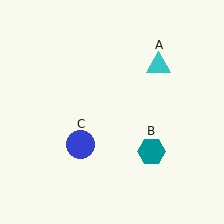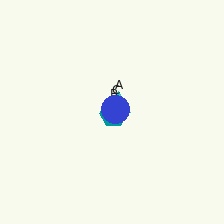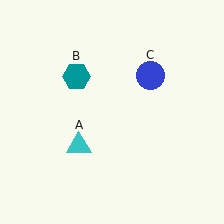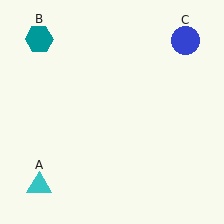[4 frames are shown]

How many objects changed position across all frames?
3 objects changed position: cyan triangle (object A), teal hexagon (object B), blue circle (object C).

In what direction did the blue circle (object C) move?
The blue circle (object C) moved up and to the right.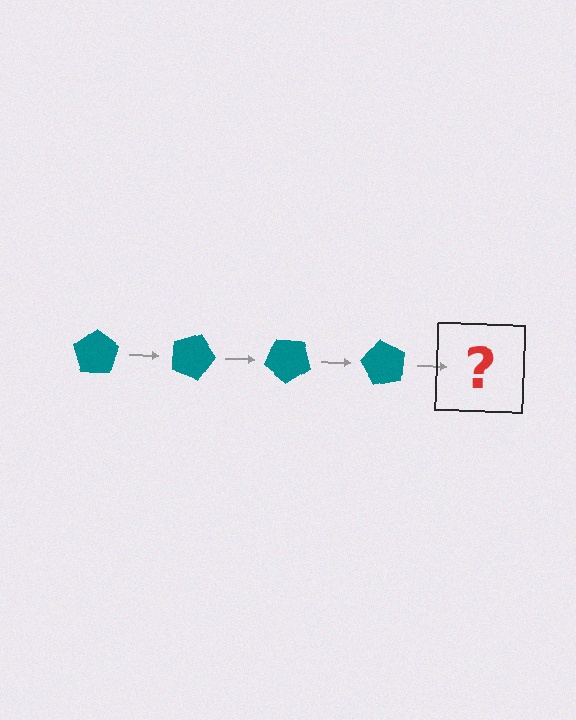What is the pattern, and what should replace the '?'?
The pattern is that the pentagon rotates 20 degrees each step. The '?' should be a teal pentagon rotated 80 degrees.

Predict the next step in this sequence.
The next step is a teal pentagon rotated 80 degrees.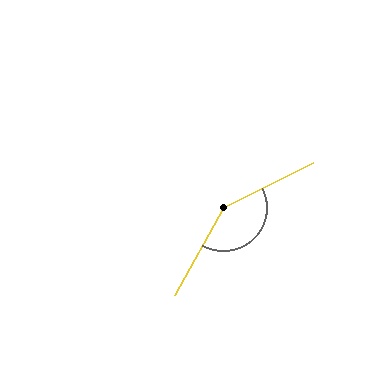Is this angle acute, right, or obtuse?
It is obtuse.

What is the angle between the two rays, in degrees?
Approximately 146 degrees.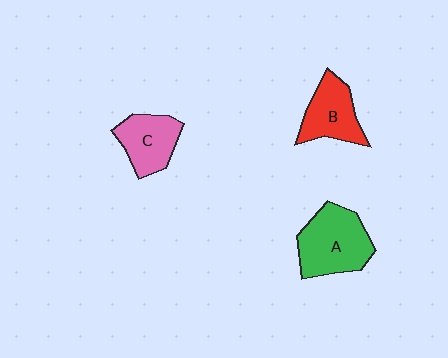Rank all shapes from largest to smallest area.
From largest to smallest: A (green), B (red), C (pink).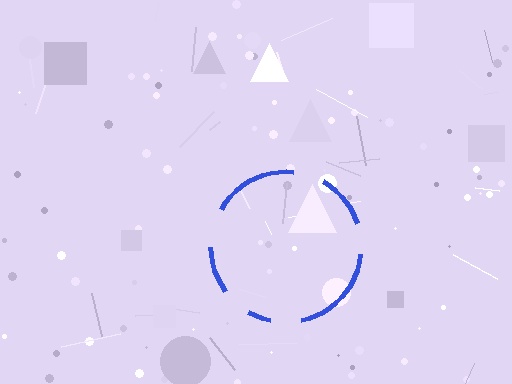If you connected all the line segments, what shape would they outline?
They would outline a circle.